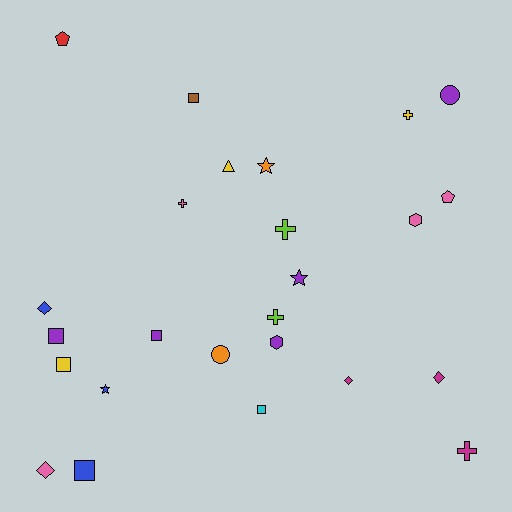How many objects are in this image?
There are 25 objects.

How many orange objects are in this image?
There are 2 orange objects.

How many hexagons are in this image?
There are 2 hexagons.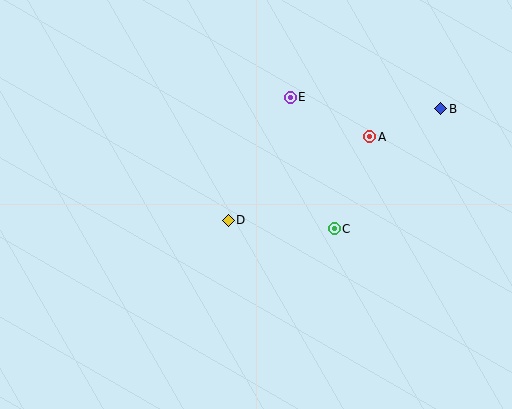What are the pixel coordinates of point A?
Point A is at (370, 137).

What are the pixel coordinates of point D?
Point D is at (228, 220).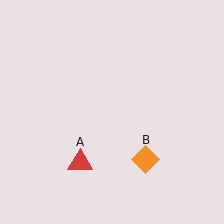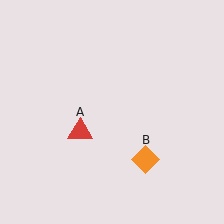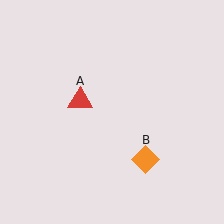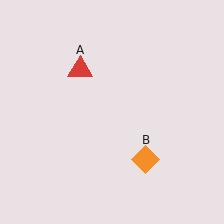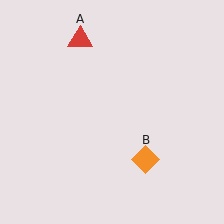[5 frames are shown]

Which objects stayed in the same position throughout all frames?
Orange diamond (object B) remained stationary.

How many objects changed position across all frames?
1 object changed position: red triangle (object A).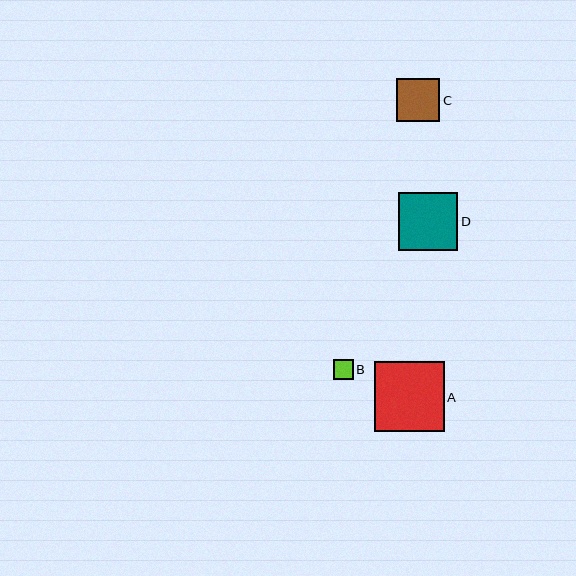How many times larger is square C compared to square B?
Square C is approximately 2.1 times the size of square B.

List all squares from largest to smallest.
From largest to smallest: A, D, C, B.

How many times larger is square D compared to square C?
Square D is approximately 1.4 times the size of square C.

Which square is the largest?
Square A is the largest with a size of approximately 70 pixels.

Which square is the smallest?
Square B is the smallest with a size of approximately 20 pixels.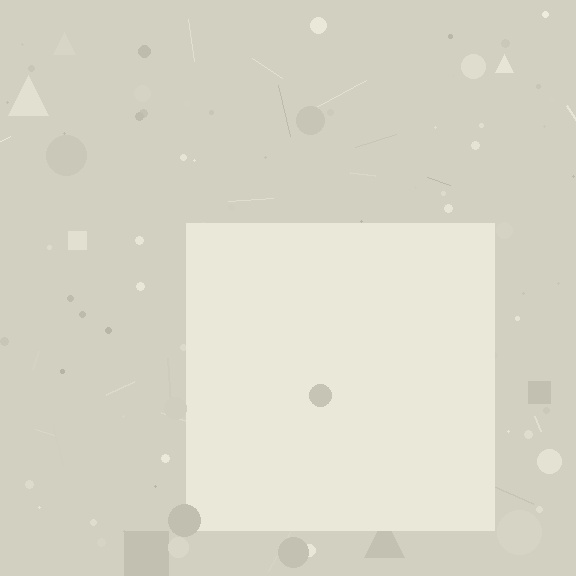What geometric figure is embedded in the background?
A square is embedded in the background.